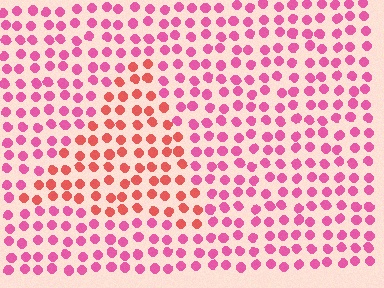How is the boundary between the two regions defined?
The boundary is defined purely by a slight shift in hue (about 34 degrees). Spacing, size, and orientation are identical on both sides.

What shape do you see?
I see a triangle.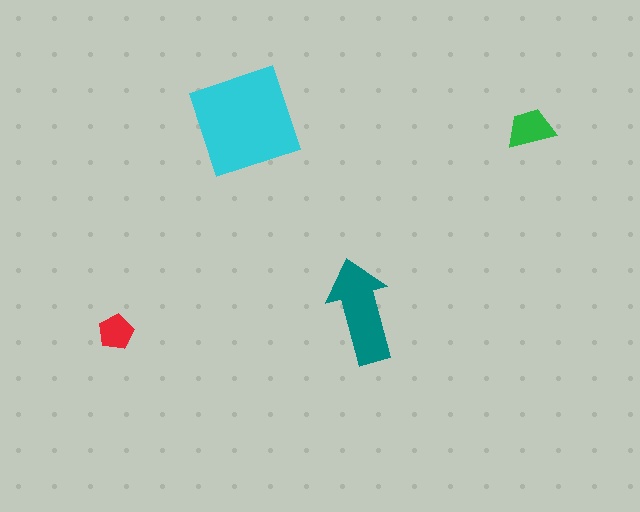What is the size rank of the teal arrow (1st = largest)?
2nd.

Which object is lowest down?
The red pentagon is bottommost.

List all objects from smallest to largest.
The red pentagon, the green trapezoid, the teal arrow, the cyan square.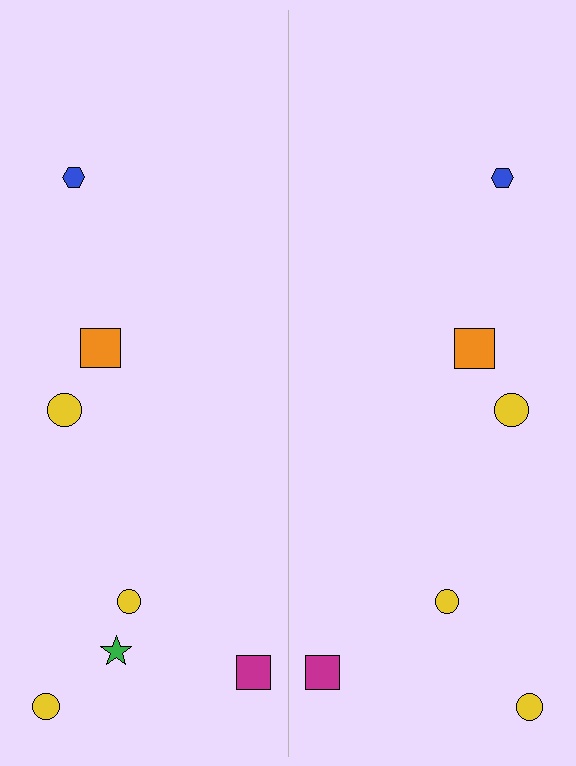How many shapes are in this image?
There are 13 shapes in this image.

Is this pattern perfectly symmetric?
No, the pattern is not perfectly symmetric. A green star is missing from the right side.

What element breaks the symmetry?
A green star is missing from the right side.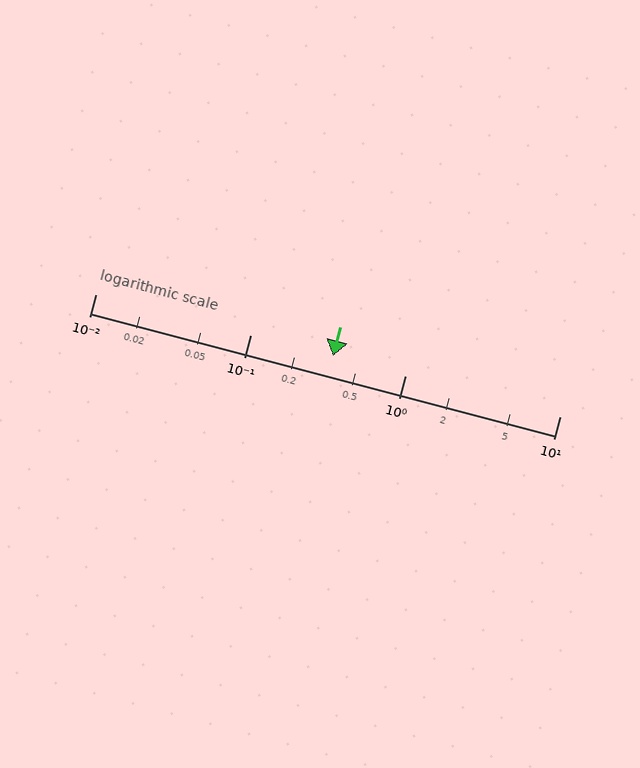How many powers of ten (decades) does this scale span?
The scale spans 3 decades, from 0.01 to 10.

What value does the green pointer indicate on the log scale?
The pointer indicates approximately 0.34.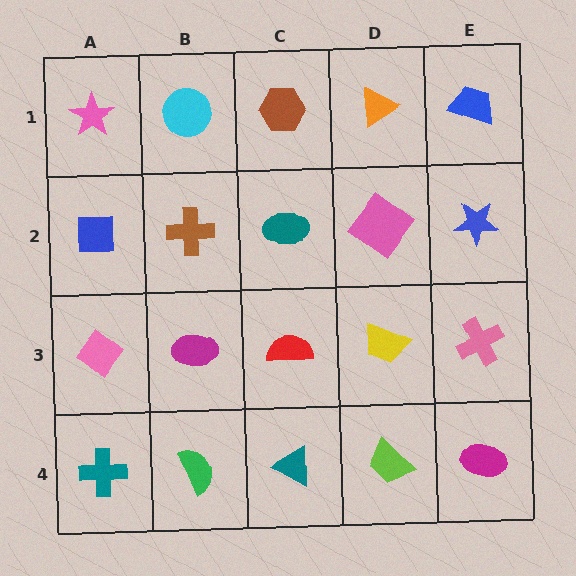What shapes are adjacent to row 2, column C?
A brown hexagon (row 1, column C), a red semicircle (row 3, column C), a brown cross (row 2, column B), a pink diamond (row 2, column D).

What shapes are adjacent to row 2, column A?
A pink star (row 1, column A), a pink diamond (row 3, column A), a brown cross (row 2, column B).